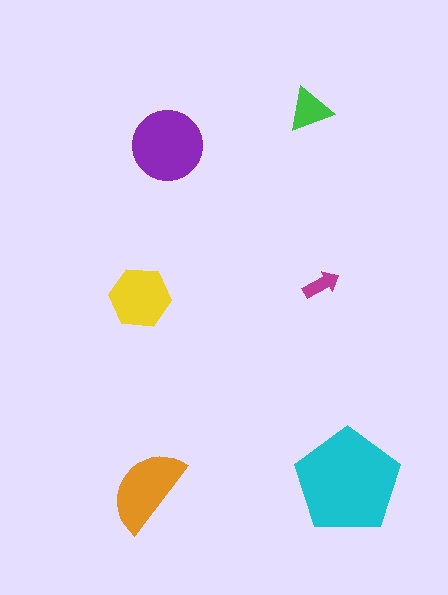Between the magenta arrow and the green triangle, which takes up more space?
The green triangle.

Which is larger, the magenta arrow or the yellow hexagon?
The yellow hexagon.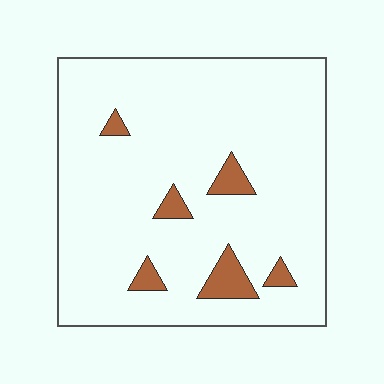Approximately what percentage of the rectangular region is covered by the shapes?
Approximately 10%.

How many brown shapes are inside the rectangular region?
6.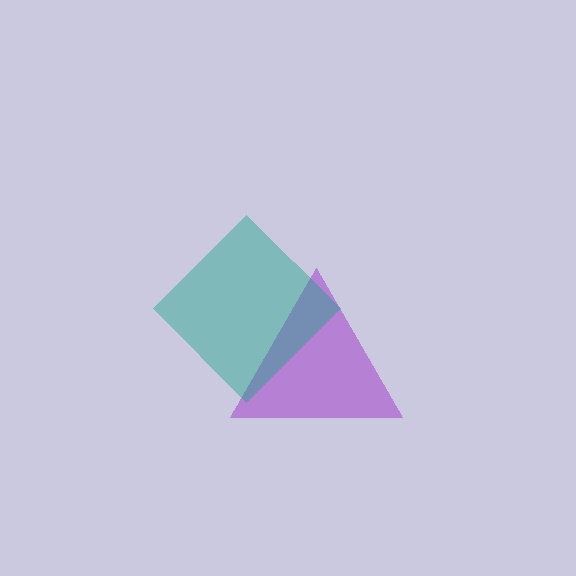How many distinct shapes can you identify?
There are 2 distinct shapes: a purple triangle, a teal diamond.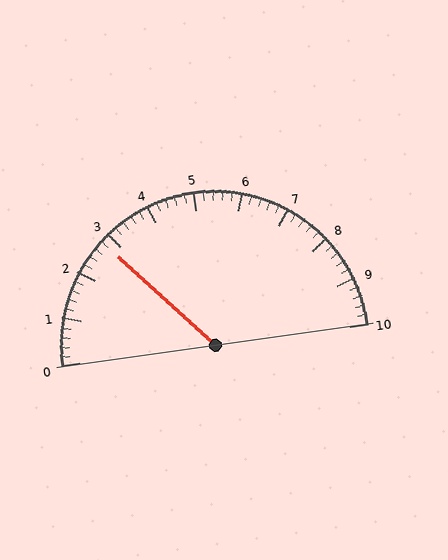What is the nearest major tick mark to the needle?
The nearest major tick mark is 3.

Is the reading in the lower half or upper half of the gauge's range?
The reading is in the lower half of the range (0 to 10).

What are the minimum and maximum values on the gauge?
The gauge ranges from 0 to 10.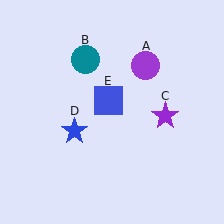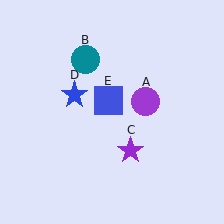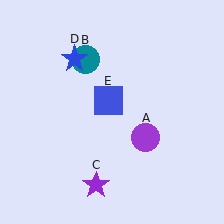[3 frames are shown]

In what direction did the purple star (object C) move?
The purple star (object C) moved down and to the left.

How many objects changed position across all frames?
3 objects changed position: purple circle (object A), purple star (object C), blue star (object D).